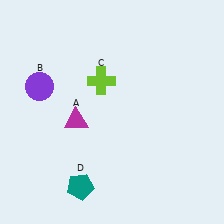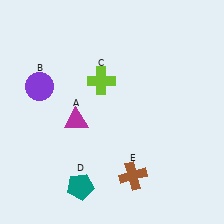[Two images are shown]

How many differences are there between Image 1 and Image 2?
There is 1 difference between the two images.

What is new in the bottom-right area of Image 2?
A brown cross (E) was added in the bottom-right area of Image 2.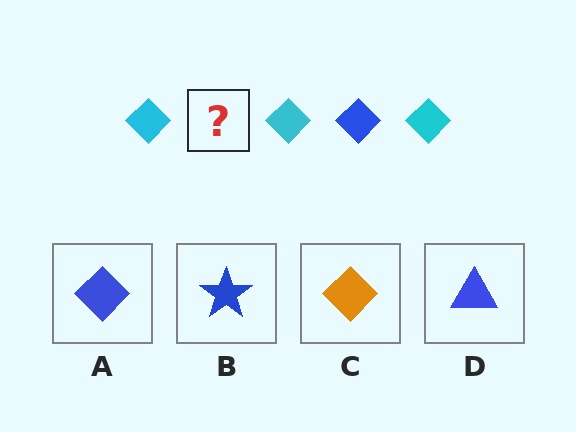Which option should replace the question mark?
Option A.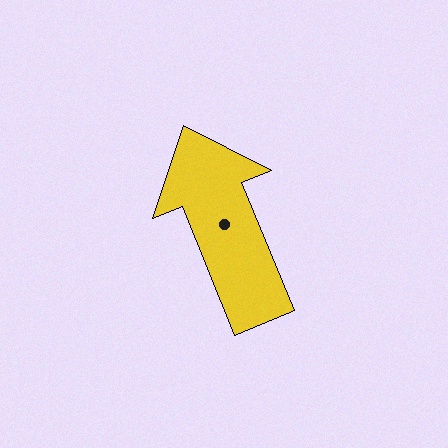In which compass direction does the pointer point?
North.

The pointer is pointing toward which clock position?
Roughly 11 o'clock.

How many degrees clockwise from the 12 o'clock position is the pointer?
Approximately 338 degrees.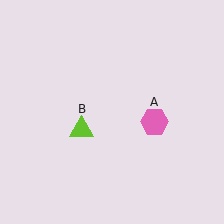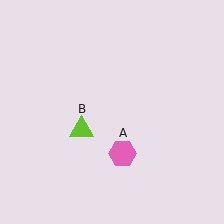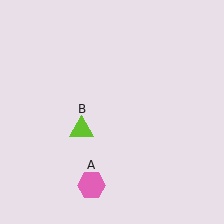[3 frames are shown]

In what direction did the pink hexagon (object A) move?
The pink hexagon (object A) moved down and to the left.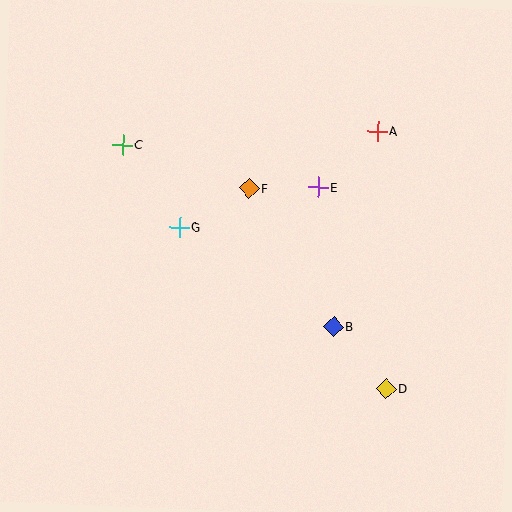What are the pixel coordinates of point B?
Point B is at (333, 326).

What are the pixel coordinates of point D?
Point D is at (386, 389).